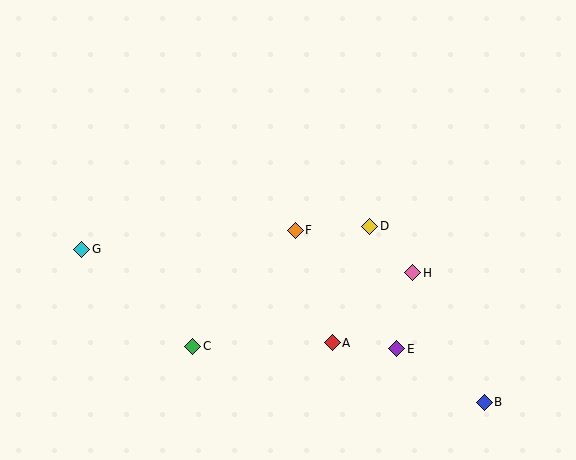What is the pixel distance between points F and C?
The distance between F and C is 155 pixels.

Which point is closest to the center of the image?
Point F at (295, 230) is closest to the center.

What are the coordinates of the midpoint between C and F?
The midpoint between C and F is at (244, 288).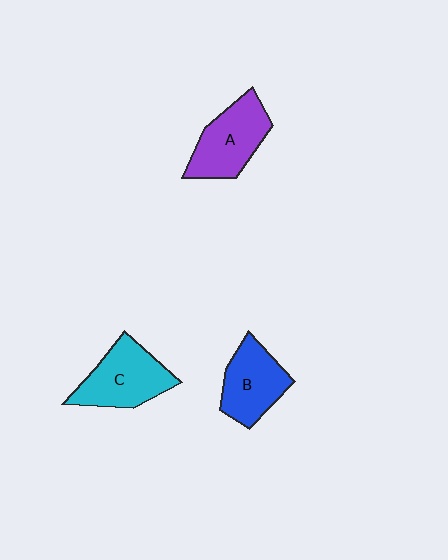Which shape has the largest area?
Shape C (cyan).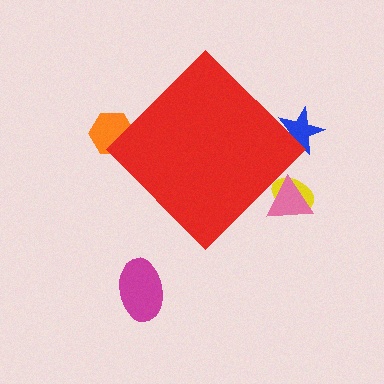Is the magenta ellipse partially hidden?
No, the magenta ellipse is fully visible.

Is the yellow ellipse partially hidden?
Yes, the yellow ellipse is partially hidden behind the red diamond.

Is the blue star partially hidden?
Yes, the blue star is partially hidden behind the red diamond.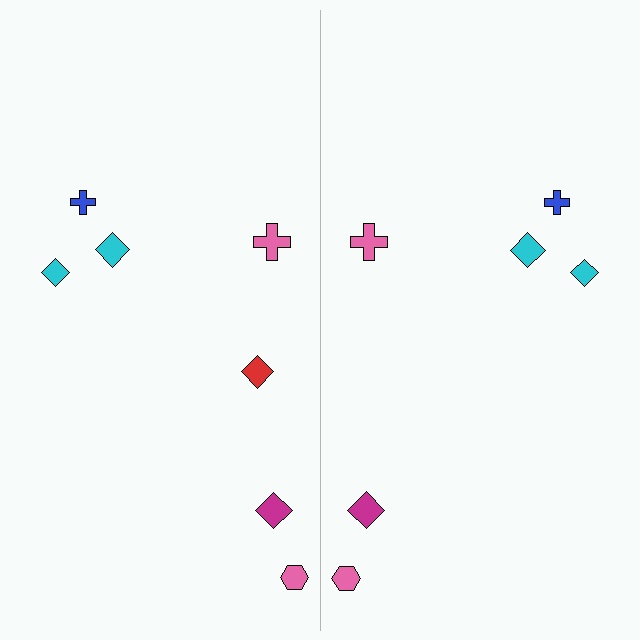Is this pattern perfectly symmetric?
No, the pattern is not perfectly symmetric. A red diamond is missing from the right side.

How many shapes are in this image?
There are 13 shapes in this image.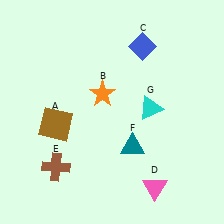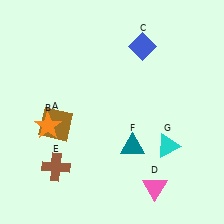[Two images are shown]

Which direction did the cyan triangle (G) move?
The cyan triangle (G) moved down.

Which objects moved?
The objects that moved are: the orange star (B), the cyan triangle (G).